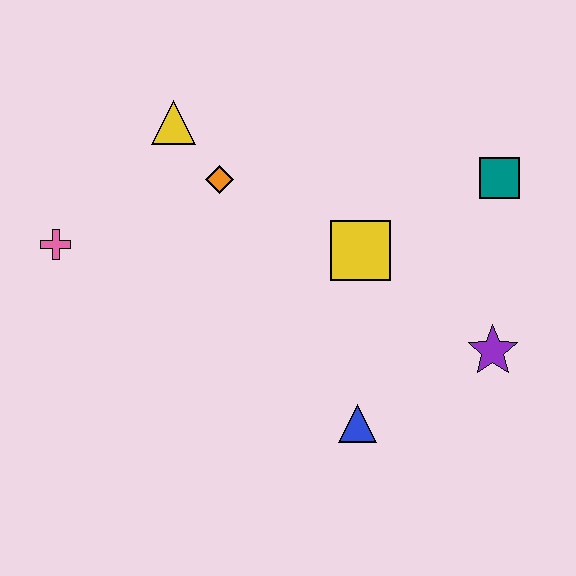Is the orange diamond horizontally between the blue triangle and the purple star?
No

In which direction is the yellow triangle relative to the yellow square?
The yellow triangle is to the left of the yellow square.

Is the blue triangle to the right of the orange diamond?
Yes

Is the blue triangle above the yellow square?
No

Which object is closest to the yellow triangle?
The orange diamond is closest to the yellow triangle.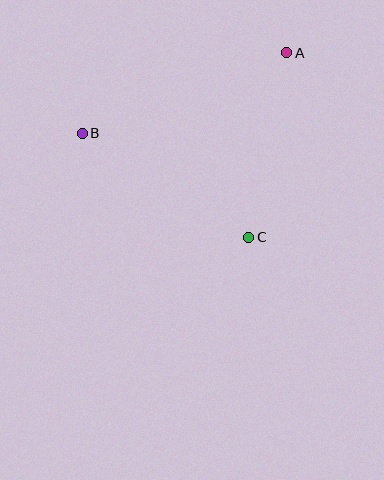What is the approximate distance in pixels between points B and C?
The distance between B and C is approximately 196 pixels.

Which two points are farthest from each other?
Points A and B are farthest from each other.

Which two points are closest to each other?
Points A and C are closest to each other.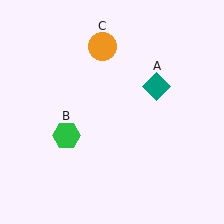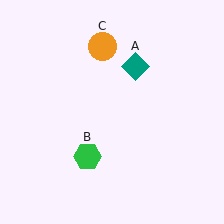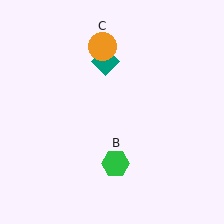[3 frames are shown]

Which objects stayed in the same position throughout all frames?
Orange circle (object C) remained stationary.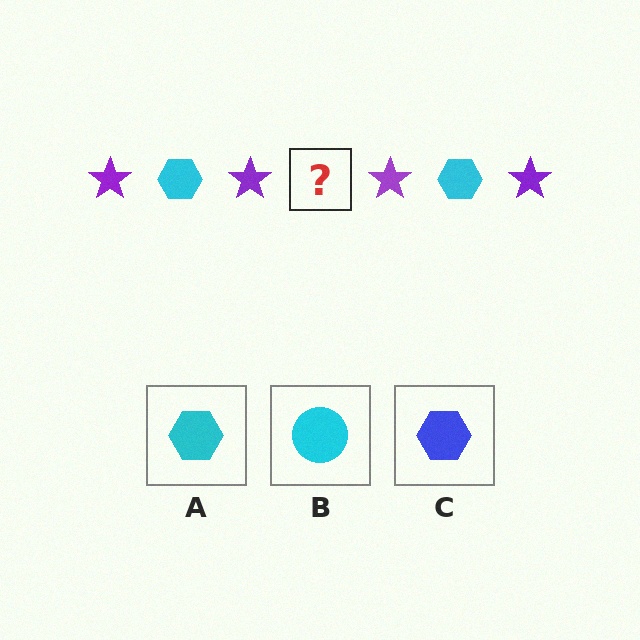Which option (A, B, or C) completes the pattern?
A.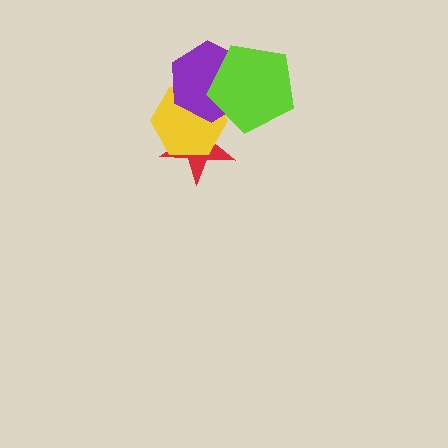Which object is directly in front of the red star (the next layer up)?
The yellow hexagon is directly in front of the red star.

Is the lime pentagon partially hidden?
No, no other shape covers it.